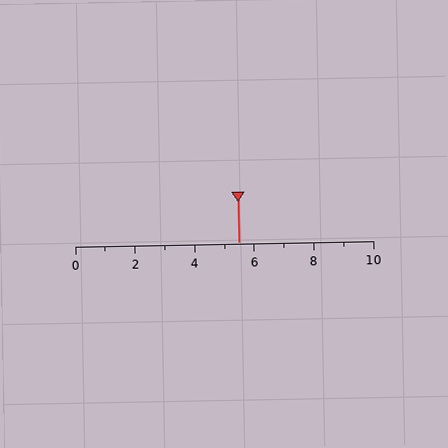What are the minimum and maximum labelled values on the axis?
The axis runs from 0 to 10.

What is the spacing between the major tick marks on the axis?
The major ticks are spaced 2 apart.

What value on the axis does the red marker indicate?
The marker indicates approximately 5.5.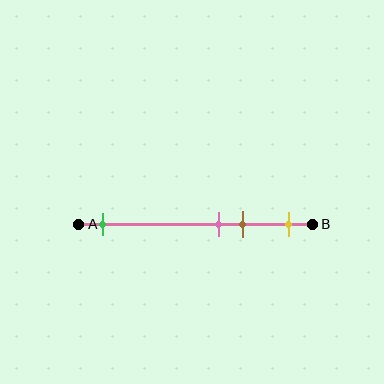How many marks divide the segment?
There are 4 marks dividing the segment.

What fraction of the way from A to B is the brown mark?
The brown mark is approximately 70% (0.7) of the way from A to B.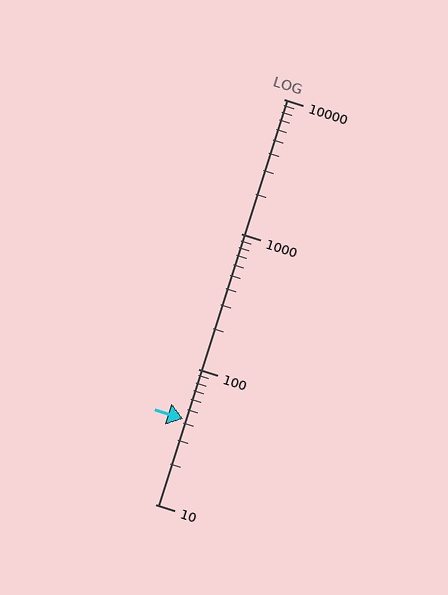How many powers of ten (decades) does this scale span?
The scale spans 3 decades, from 10 to 10000.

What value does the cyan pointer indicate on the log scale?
The pointer indicates approximately 43.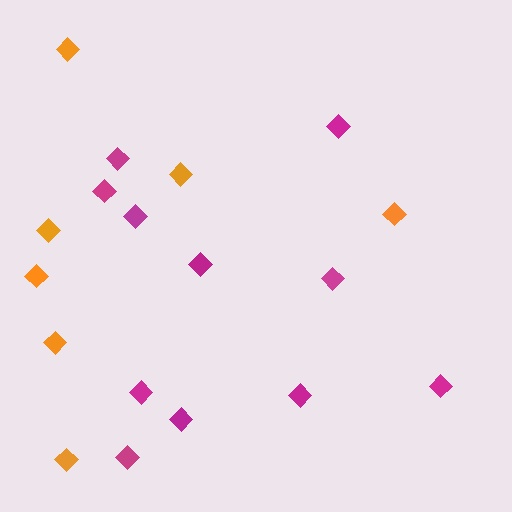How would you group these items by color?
There are 2 groups: one group of orange diamonds (7) and one group of magenta diamonds (11).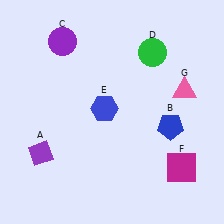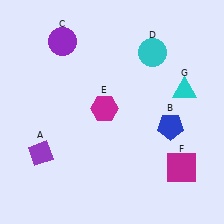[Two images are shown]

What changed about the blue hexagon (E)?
In Image 1, E is blue. In Image 2, it changed to magenta.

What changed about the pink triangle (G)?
In Image 1, G is pink. In Image 2, it changed to cyan.